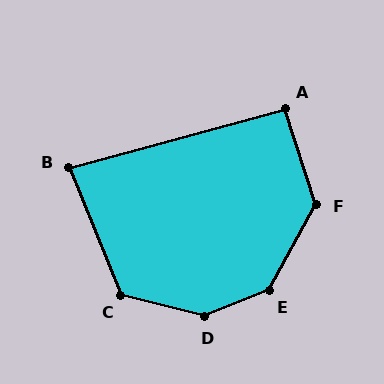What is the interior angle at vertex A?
Approximately 93 degrees (approximately right).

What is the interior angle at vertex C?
Approximately 126 degrees (obtuse).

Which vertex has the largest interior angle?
D, at approximately 144 degrees.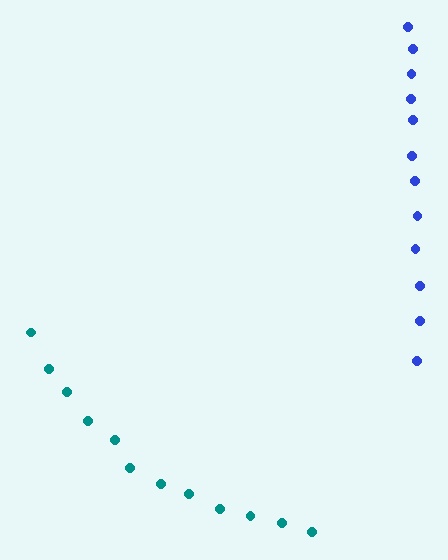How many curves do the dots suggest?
There are 2 distinct paths.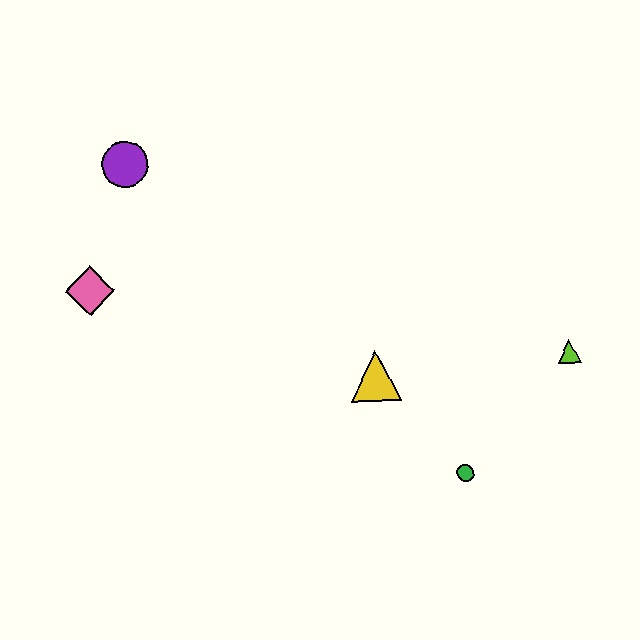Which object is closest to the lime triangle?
The green circle is closest to the lime triangle.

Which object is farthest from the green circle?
The purple circle is farthest from the green circle.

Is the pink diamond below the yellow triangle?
No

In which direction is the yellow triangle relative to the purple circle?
The yellow triangle is to the right of the purple circle.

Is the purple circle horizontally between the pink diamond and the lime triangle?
Yes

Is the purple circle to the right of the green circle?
No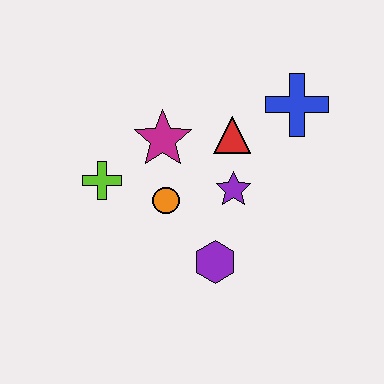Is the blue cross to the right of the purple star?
Yes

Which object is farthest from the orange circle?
The blue cross is farthest from the orange circle.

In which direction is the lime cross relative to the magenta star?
The lime cross is to the left of the magenta star.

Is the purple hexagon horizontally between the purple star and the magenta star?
Yes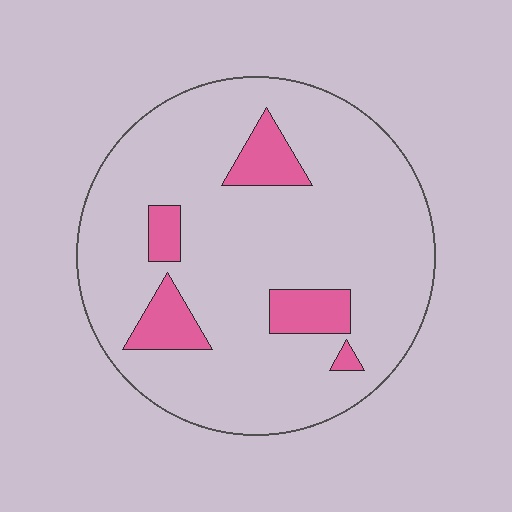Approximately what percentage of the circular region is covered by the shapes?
Approximately 15%.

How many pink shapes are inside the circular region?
5.